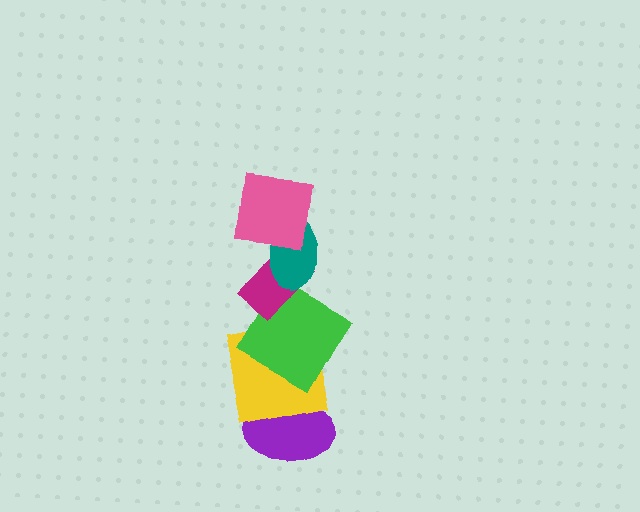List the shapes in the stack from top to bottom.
From top to bottom: the pink square, the teal ellipse, the magenta rectangle, the green diamond, the yellow square, the purple ellipse.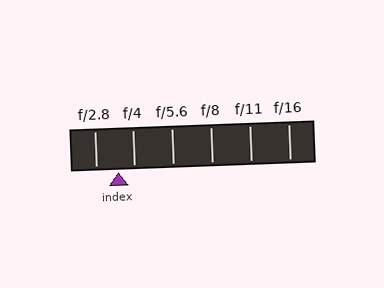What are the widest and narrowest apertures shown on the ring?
The widest aperture shown is f/2.8 and the narrowest is f/16.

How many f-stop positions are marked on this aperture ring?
There are 6 f-stop positions marked.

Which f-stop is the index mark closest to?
The index mark is closest to f/4.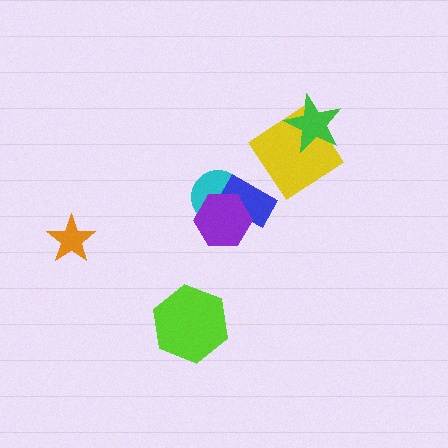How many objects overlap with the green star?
1 object overlaps with the green star.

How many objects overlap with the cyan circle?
2 objects overlap with the cyan circle.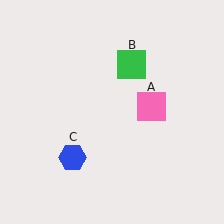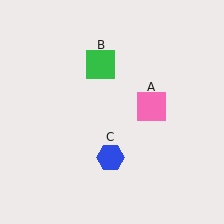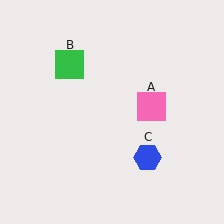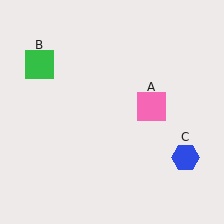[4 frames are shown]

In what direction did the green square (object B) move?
The green square (object B) moved left.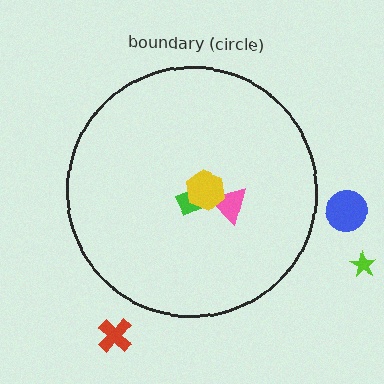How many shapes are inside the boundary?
3 inside, 3 outside.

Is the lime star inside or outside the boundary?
Outside.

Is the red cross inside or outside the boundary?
Outside.